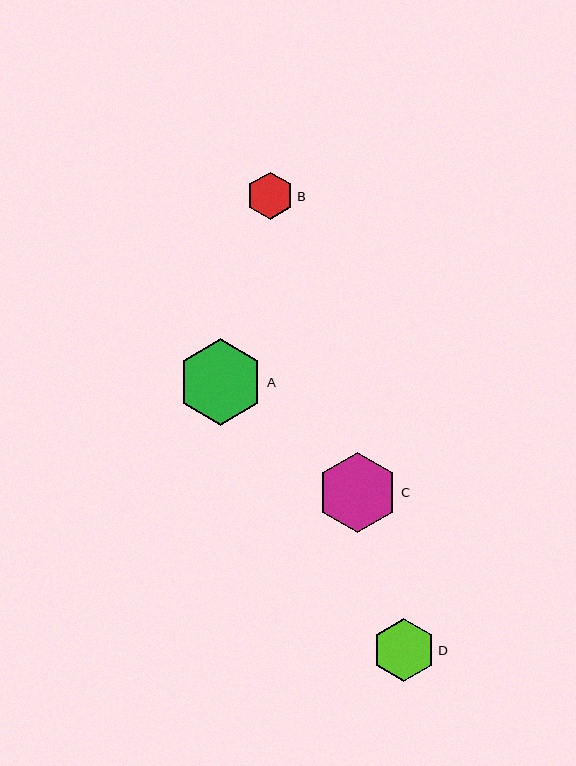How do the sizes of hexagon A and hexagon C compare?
Hexagon A and hexagon C are approximately the same size.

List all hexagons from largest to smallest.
From largest to smallest: A, C, D, B.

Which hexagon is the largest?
Hexagon A is the largest with a size of approximately 86 pixels.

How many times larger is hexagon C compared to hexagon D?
Hexagon C is approximately 1.3 times the size of hexagon D.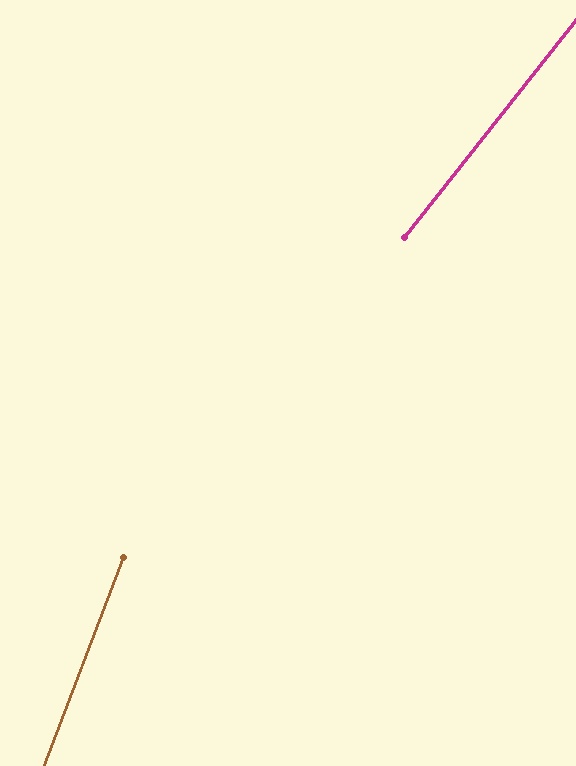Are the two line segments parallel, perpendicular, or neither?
Neither parallel nor perpendicular — they differ by about 18°.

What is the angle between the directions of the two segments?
Approximately 18 degrees.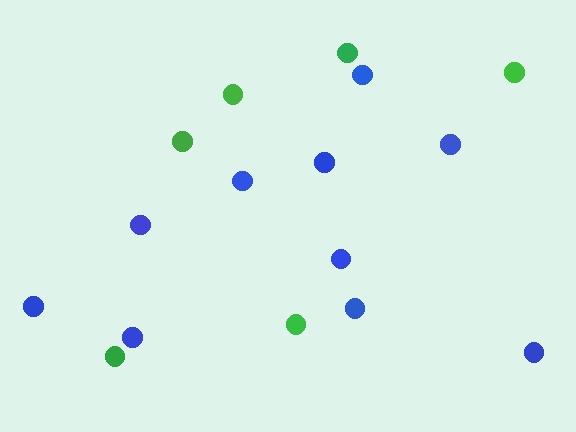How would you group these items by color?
There are 2 groups: one group of blue circles (10) and one group of green circles (6).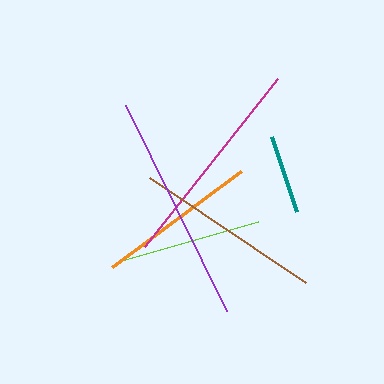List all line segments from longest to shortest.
From longest to shortest: purple, magenta, brown, orange, lime, teal.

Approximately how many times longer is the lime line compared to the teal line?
The lime line is approximately 1.8 times the length of the teal line.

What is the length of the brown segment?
The brown segment is approximately 188 pixels long.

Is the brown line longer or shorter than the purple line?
The purple line is longer than the brown line.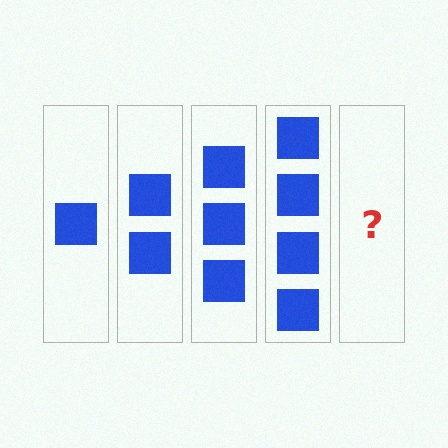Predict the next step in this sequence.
The next step is 5 squares.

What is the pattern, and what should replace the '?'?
The pattern is that each step adds one more square. The '?' should be 5 squares.